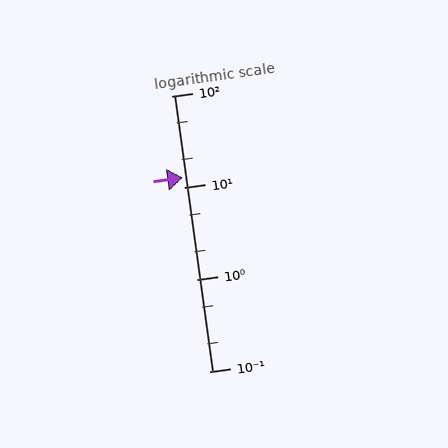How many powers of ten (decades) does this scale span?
The scale spans 3 decades, from 0.1 to 100.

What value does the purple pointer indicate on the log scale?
The pointer indicates approximately 13.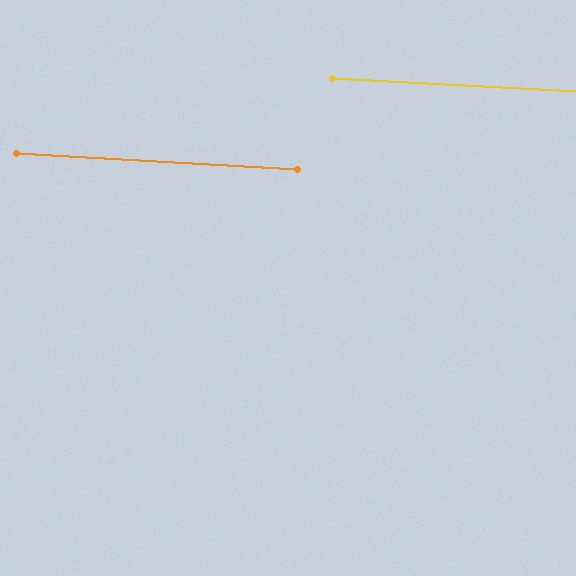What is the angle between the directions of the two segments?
Approximately 0 degrees.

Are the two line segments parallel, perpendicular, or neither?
Parallel — their directions differ by only 0.1°.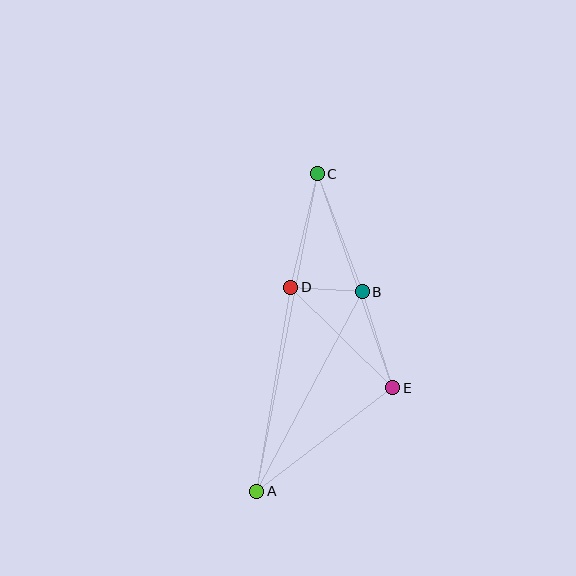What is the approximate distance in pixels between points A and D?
The distance between A and D is approximately 207 pixels.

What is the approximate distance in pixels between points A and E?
The distance between A and E is approximately 170 pixels.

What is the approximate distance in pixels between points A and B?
The distance between A and B is approximately 226 pixels.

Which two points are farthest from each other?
Points A and C are farthest from each other.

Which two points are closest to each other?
Points B and D are closest to each other.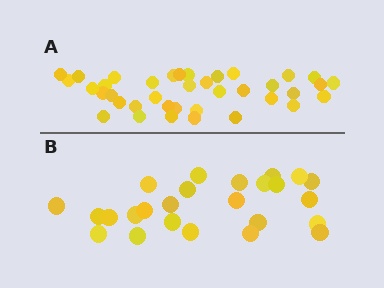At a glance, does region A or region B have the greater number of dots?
Region A (the top region) has more dots.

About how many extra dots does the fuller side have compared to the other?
Region A has approximately 15 more dots than region B.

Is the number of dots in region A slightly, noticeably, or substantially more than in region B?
Region A has substantially more. The ratio is roughly 1.5 to 1.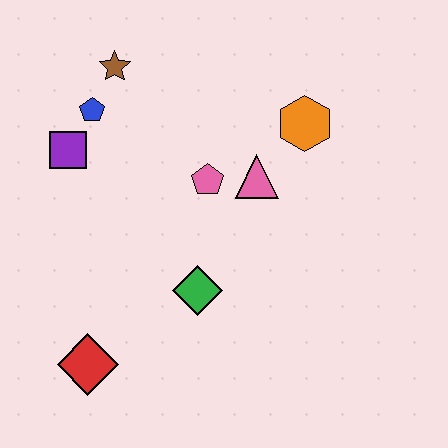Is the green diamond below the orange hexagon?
Yes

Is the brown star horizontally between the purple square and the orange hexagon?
Yes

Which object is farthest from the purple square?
The orange hexagon is farthest from the purple square.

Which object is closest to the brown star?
The blue pentagon is closest to the brown star.